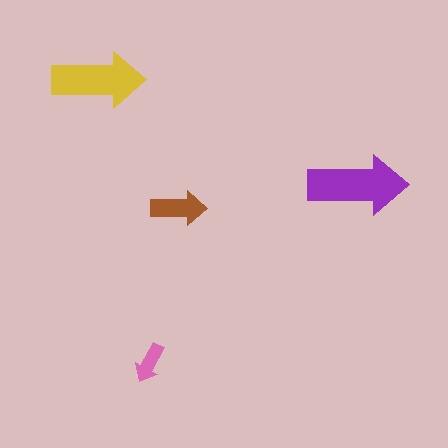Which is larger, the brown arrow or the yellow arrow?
The yellow one.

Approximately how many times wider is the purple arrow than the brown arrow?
About 2 times wider.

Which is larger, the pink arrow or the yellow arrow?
The yellow one.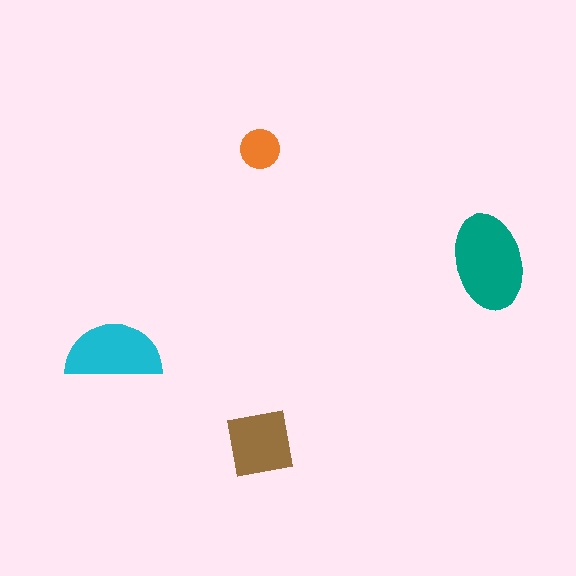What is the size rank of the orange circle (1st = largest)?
4th.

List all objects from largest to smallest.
The teal ellipse, the cyan semicircle, the brown square, the orange circle.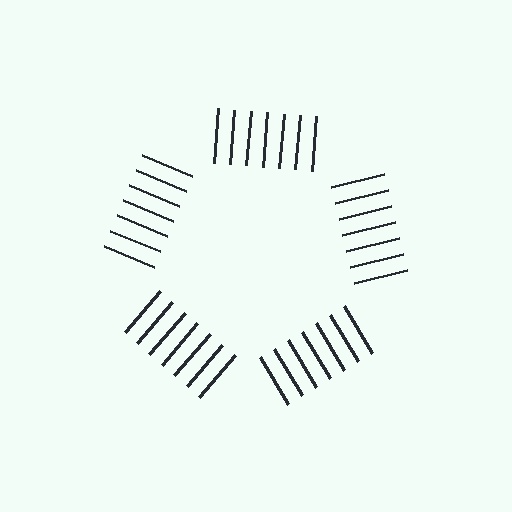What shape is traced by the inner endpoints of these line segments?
An illusory pentagon — the line segments terminate on its edges but no continuous stroke is drawn.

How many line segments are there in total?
35 — 7 along each of the 5 edges.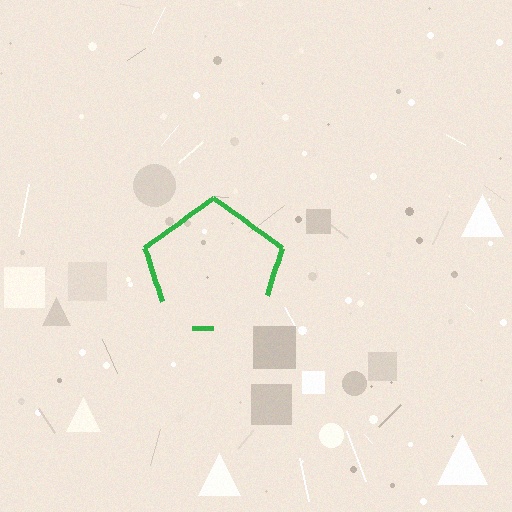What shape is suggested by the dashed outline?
The dashed outline suggests a pentagon.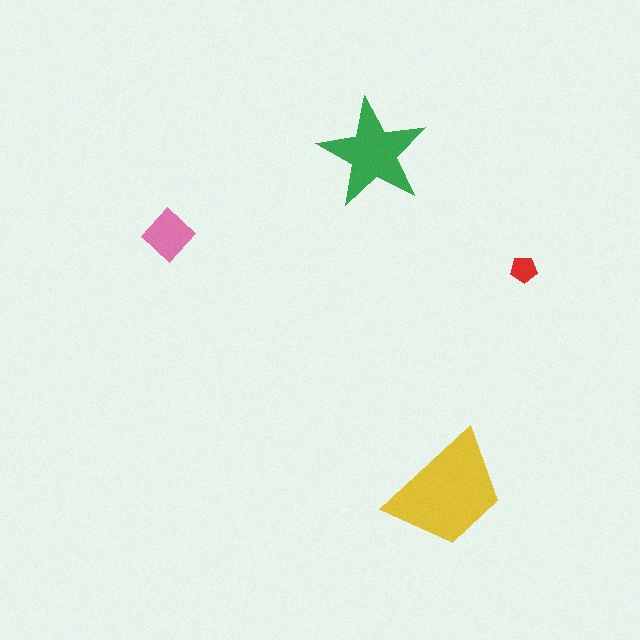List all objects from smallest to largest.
The red pentagon, the pink diamond, the green star, the yellow trapezoid.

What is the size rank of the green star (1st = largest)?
2nd.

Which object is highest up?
The green star is topmost.